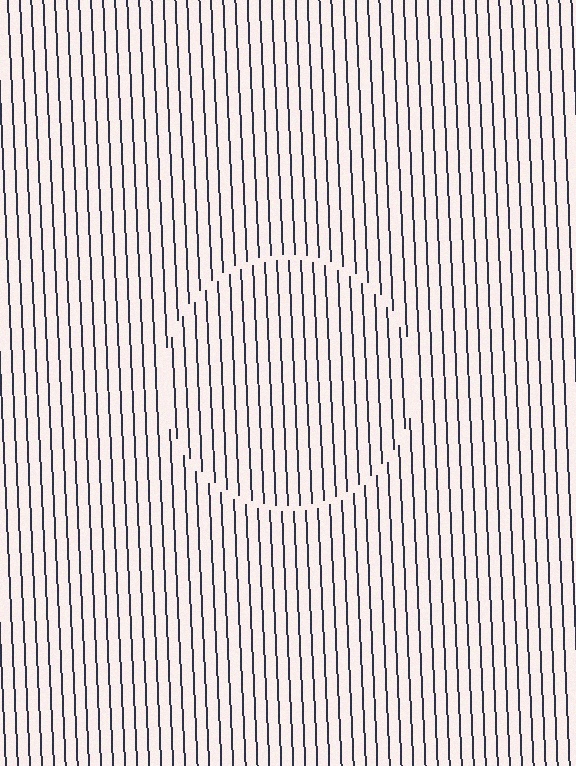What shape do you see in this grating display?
An illusory circle. The interior of the shape contains the same grating, shifted by half a period — the contour is defined by the phase discontinuity where line-ends from the inner and outer gratings abut.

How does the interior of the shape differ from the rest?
The interior of the shape contains the same grating, shifted by half a period — the contour is defined by the phase discontinuity where line-ends from the inner and outer gratings abut.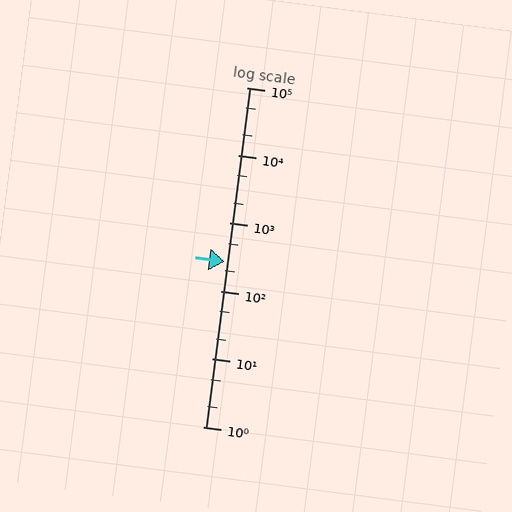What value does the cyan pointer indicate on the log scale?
The pointer indicates approximately 270.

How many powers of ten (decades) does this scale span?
The scale spans 5 decades, from 1 to 100000.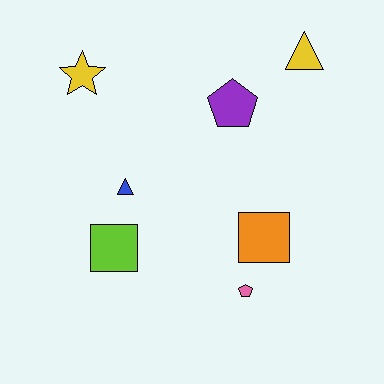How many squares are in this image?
There are 2 squares.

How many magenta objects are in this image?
There are no magenta objects.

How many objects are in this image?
There are 7 objects.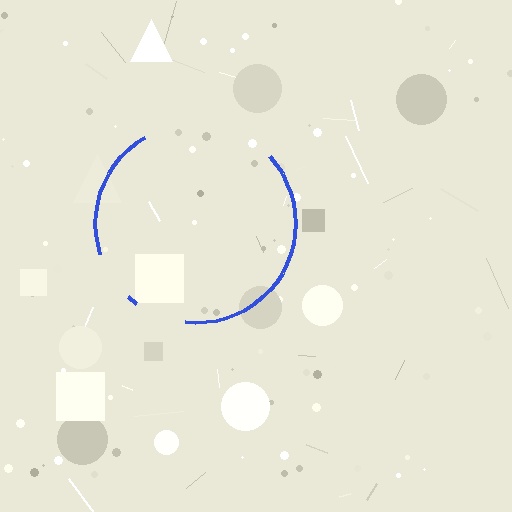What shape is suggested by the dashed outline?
The dashed outline suggests a circle.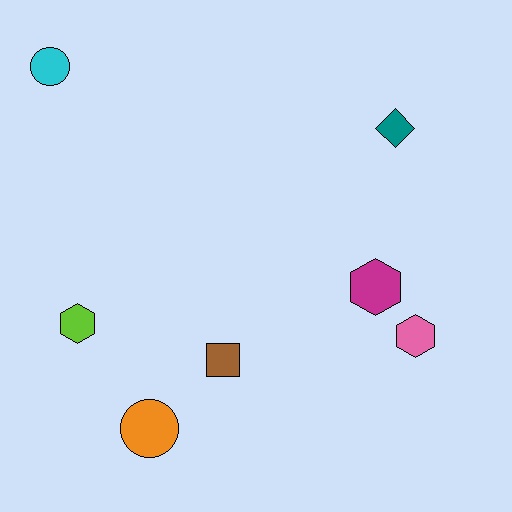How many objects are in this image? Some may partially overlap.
There are 7 objects.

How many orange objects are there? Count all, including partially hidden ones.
There is 1 orange object.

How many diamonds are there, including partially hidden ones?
There is 1 diamond.